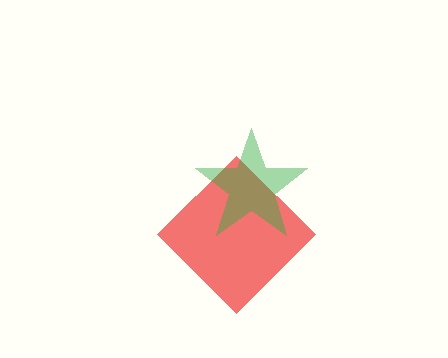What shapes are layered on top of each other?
The layered shapes are: a red diamond, a green star.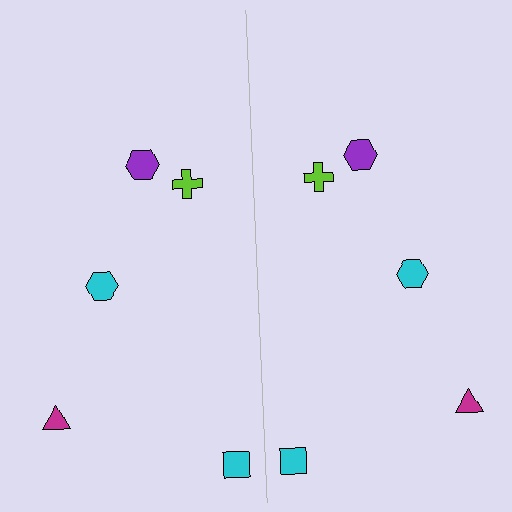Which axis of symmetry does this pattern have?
The pattern has a vertical axis of symmetry running through the center of the image.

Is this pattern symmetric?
Yes, this pattern has bilateral (reflection) symmetry.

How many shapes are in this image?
There are 10 shapes in this image.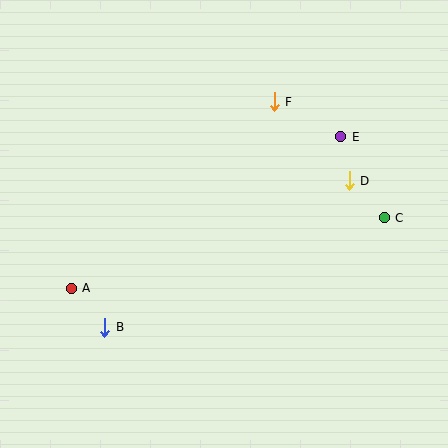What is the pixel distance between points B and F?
The distance between B and F is 282 pixels.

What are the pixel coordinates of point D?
Point D is at (349, 181).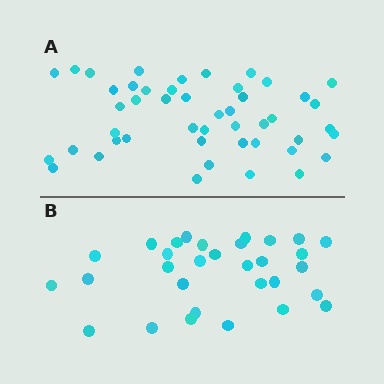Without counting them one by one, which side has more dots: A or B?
Region A (the top region) has more dots.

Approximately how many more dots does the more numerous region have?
Region A has approximately 15 more dots than region B.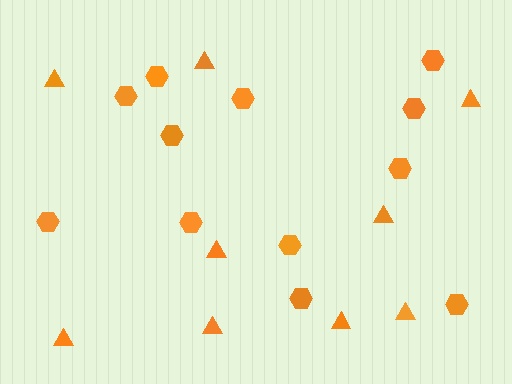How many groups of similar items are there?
There are 2 groups: one group of triangles (9) and one group of hexagons (12).